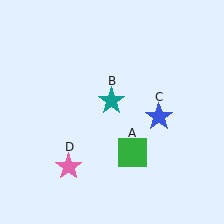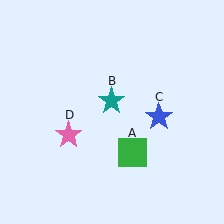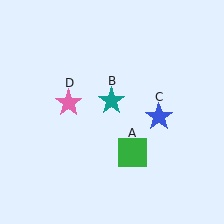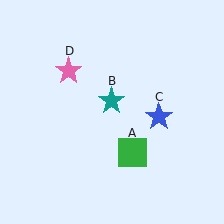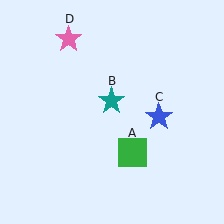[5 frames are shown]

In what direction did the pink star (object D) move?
The pink star (object D) moved up.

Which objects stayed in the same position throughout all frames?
Green square (object A) and teal star (object B) and blue star (object C) remained stationary.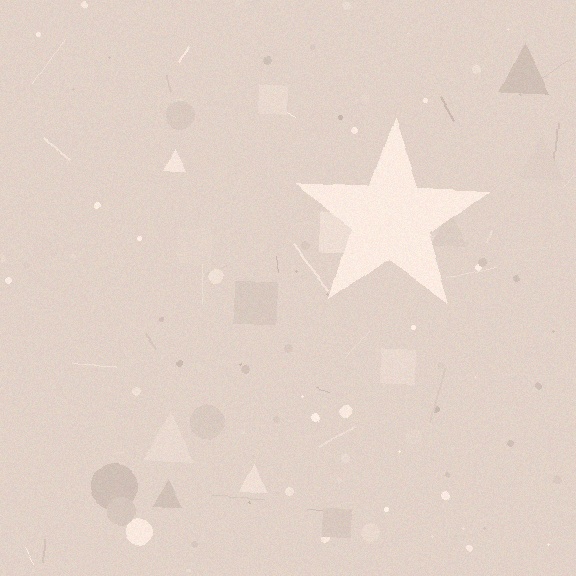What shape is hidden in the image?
A star is hidden in the image.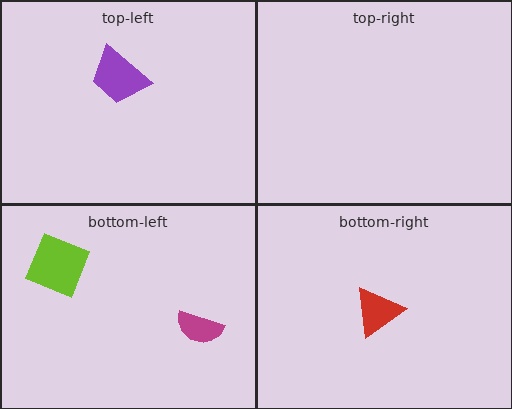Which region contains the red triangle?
The bottom-right region.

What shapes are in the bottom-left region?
The magenta semicircle, the lime diamond.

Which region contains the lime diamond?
The bottom-left region.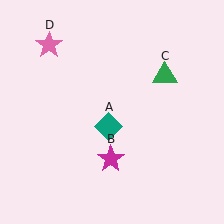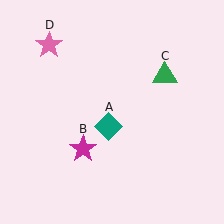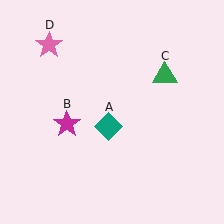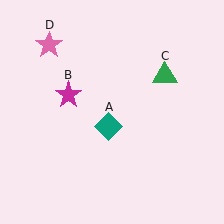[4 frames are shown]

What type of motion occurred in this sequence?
The magenta star (object B) rotated clockwise around the center of the scene.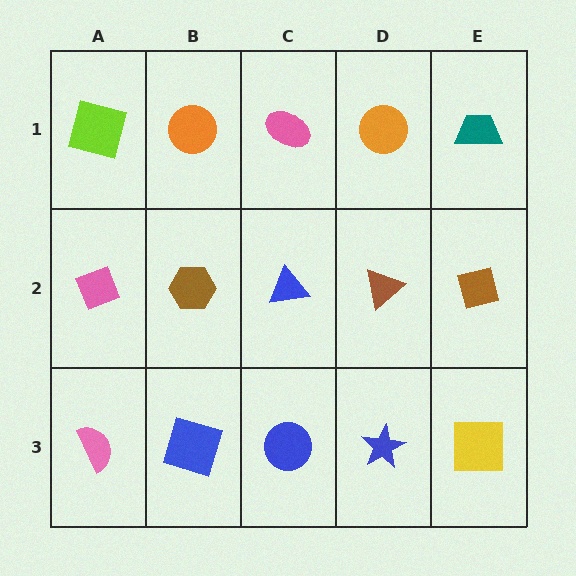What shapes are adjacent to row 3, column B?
A brown hexagon (row 2, column B), a pink semicircle (row 3, column A), a blue circle (row 3, column C).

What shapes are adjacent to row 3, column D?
A brown triangle (row 2, column D), a blue circle (row 3, column C), a yellow square (row 3, column E).